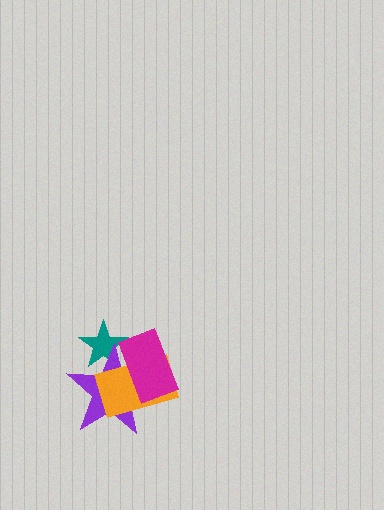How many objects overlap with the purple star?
3 objects overlap with the purple star.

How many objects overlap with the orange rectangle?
3 objects overlap with the orange rectangle.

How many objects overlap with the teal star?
3 objects overlap with the teal star.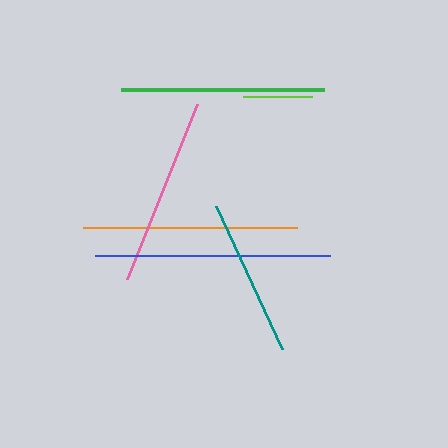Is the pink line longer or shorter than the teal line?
The pink line is longer than the teal line.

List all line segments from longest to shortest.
From longest to shortest: blue, orange, green, pink, teal, lime.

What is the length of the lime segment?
The lime segment is approximately 69 pixels long.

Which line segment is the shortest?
The lime line is the shortest at approximately 69 pixels.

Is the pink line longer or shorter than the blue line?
The blue line is longer than the pink line.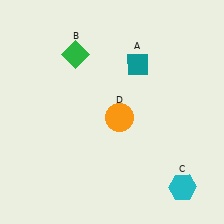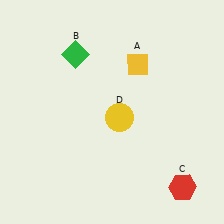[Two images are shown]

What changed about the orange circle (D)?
In Image 1, D is orange. In Image 2, it changed to yellow.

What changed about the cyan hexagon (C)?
In Image 1, C is cyan. In Image 2, it changed to red.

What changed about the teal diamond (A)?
In Image 1, A is teal. In Image 2, it changed to yellow.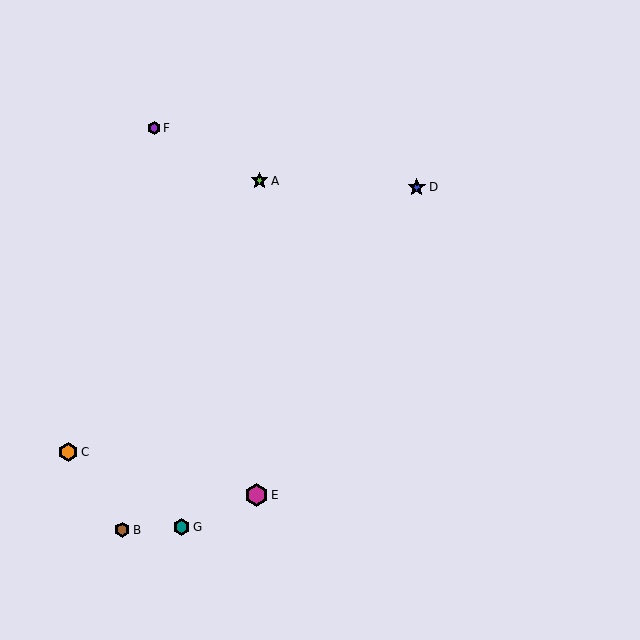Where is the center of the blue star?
The center of the blue star is at (417, 187).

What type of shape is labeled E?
Shape E is a magenta hexagon.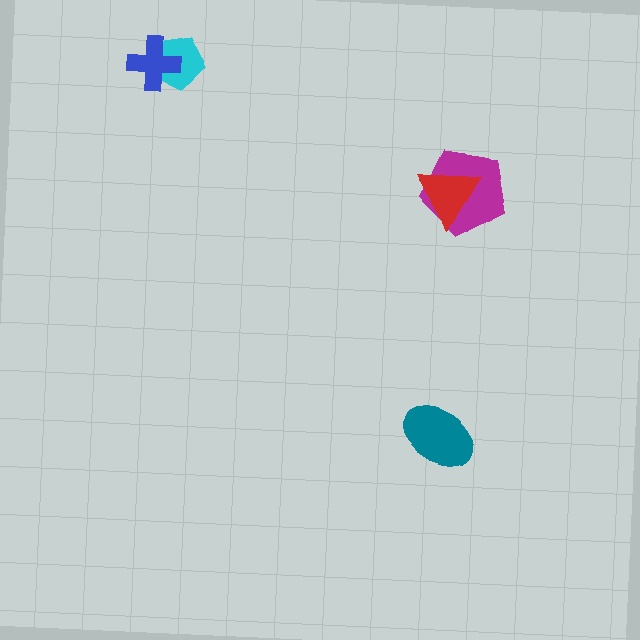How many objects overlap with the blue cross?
1 object overlaps with the blue cross.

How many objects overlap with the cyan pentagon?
1 object overlaps with the cyan pentagon.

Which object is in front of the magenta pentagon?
The red triangle is in front of the magenta pentagon.